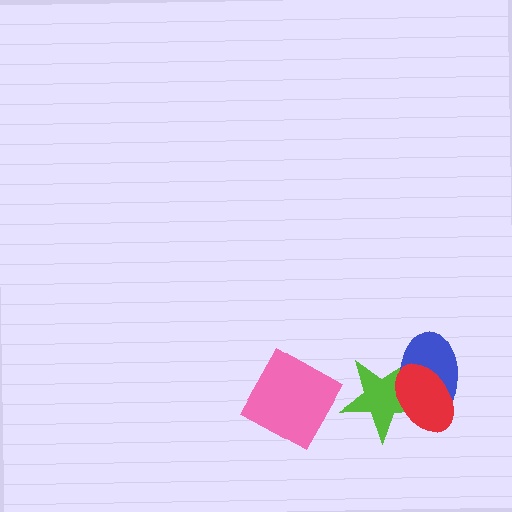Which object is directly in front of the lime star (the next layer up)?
The blue ellipse is directly in front of the lime star.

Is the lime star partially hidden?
Yes, it is partially covered by another shape.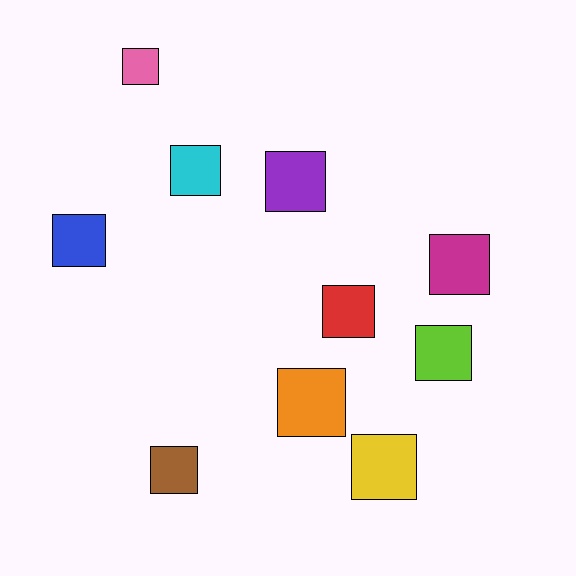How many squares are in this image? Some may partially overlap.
There are 10 squares.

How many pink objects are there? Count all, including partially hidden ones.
There is 1 pink object.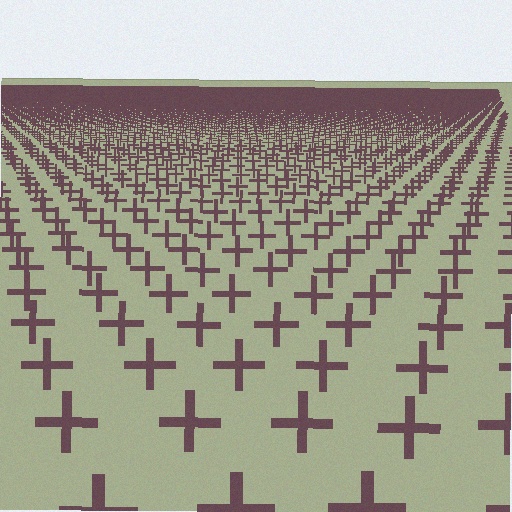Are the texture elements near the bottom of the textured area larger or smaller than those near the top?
Larger. Near the bottom, elements are closer to the viewer and appear at a bigger on-screen size.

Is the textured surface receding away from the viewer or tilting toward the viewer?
The surface is receding away from the viewer. Texture elements get smaller and denser toward the top.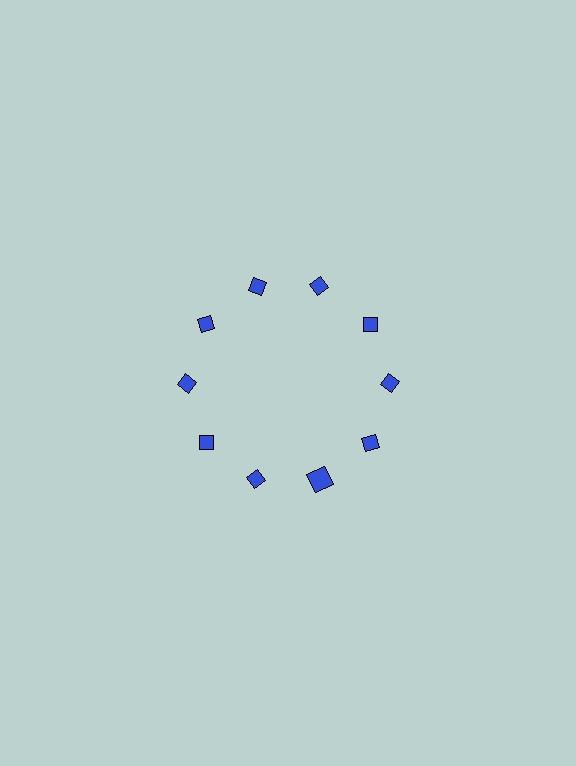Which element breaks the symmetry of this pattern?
The blue square at roughly the 5 o'clock position breaks the symmetry. All other shapes are blue diamonds.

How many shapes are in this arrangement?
There are 10 shapes arranged in a ring pattern.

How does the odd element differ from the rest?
It has a different shape: square instead of diamond.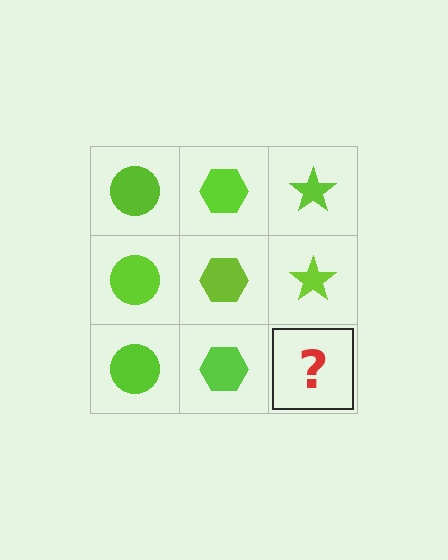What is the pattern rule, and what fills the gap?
The rule is that each column has a consistent shape. The gap should be filled with a lime star.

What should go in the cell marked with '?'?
The missing cell should contain a lime star.